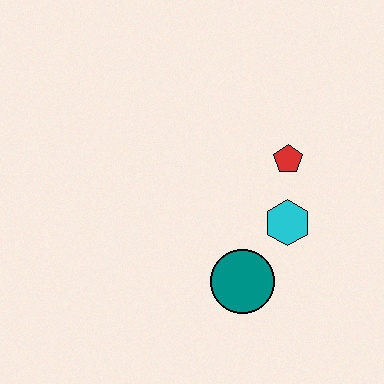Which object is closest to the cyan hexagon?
The red pentagon is closest to the cyan hexagon.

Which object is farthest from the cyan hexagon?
The teal circle is farthest from the cyan hexagon.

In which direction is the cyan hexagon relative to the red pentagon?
The cyan hexagon is below the red pentagon.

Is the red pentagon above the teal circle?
Yes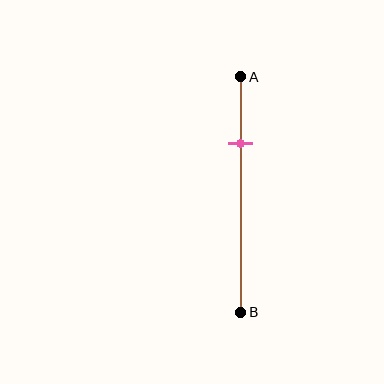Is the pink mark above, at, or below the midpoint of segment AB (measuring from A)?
The pink mark is above the midpoint of segment AB.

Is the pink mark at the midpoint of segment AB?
No, the mark is at about 30% from A, not at the 50% midpoint.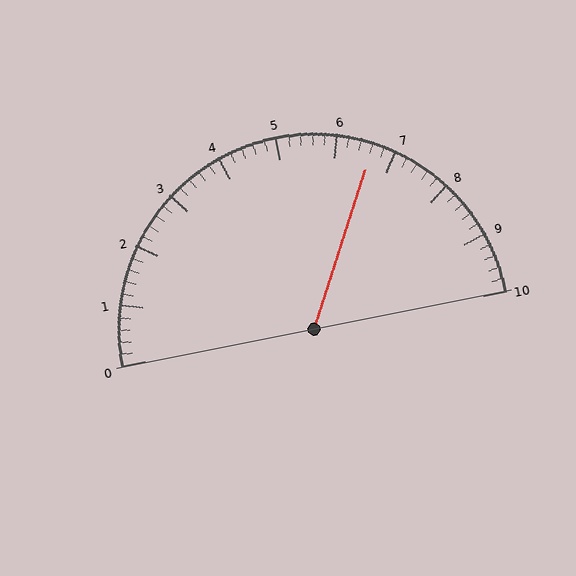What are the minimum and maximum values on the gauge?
The gauge ranges from 0 to 10.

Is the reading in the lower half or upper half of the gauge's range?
The reading is in the upper half of the range (0 to 10).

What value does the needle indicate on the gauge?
The needle indicates approximately 6.6.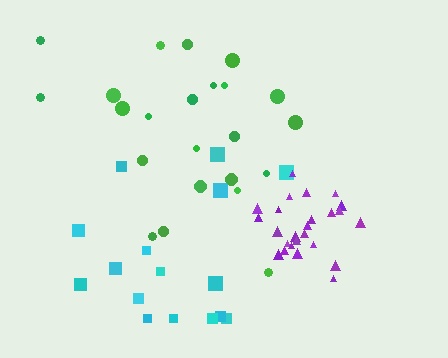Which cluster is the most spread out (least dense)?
Cyan.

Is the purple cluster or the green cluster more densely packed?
Purple.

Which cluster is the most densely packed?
Purple.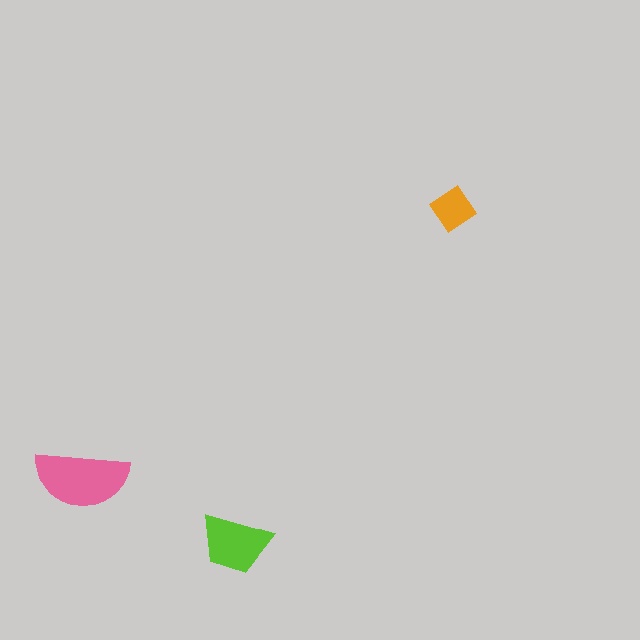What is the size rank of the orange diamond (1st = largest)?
3rd.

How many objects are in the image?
There are 3 objects in the image.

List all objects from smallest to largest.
The orange diamond, the lime trapezoid, the pink semicircle.